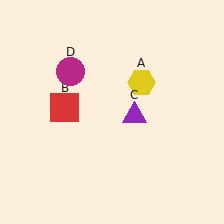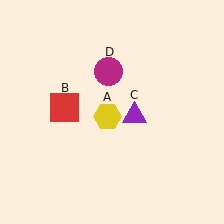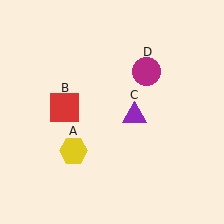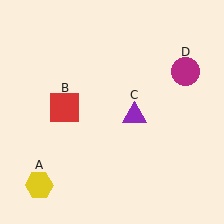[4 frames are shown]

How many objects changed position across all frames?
2 objects changed position: yellow hexagon (object A), magenta circle (object D).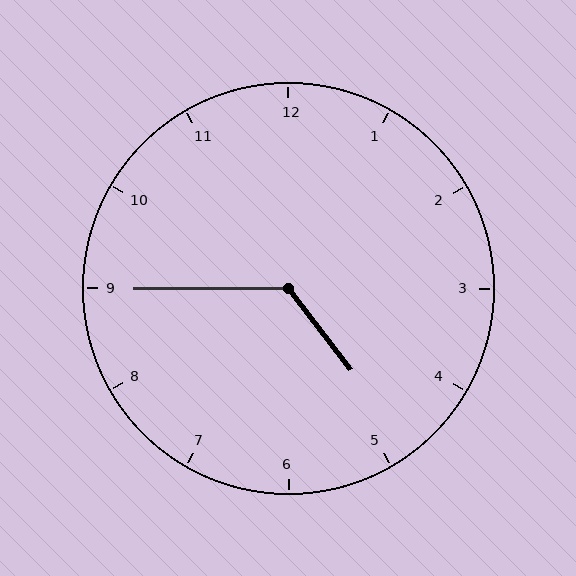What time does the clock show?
4:45.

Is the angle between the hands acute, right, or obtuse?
It is obtuse.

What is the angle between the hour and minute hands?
Approximately 128 degrees.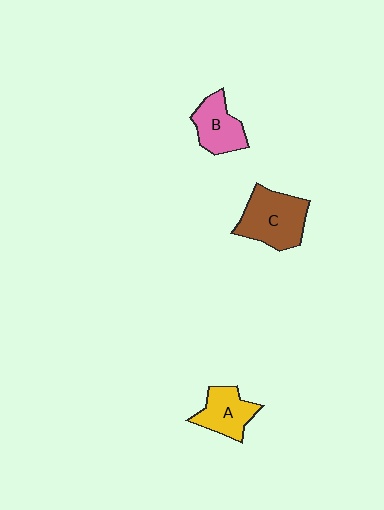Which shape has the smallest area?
Shape A (yellow).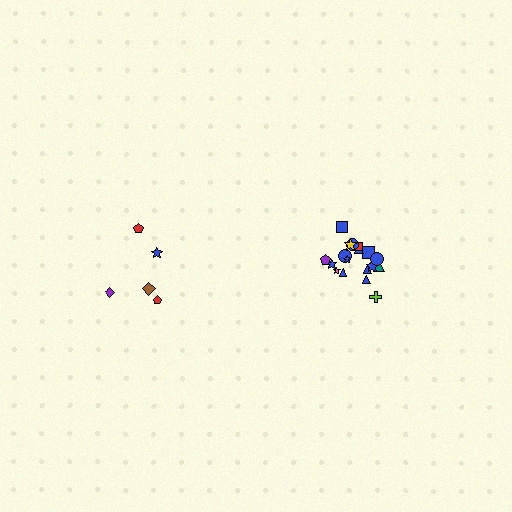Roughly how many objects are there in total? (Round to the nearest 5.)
Roughly 25 objects in total.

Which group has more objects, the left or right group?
The right group.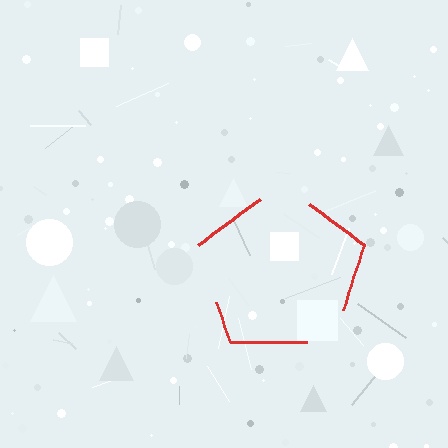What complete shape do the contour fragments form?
The contour fragments form a pentagon.